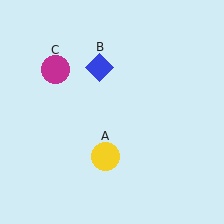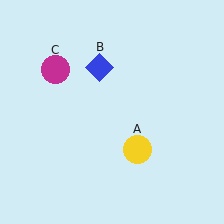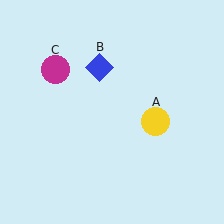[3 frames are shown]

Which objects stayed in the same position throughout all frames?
Blue diamond (object B) and magenta circle (object C) remained stationary.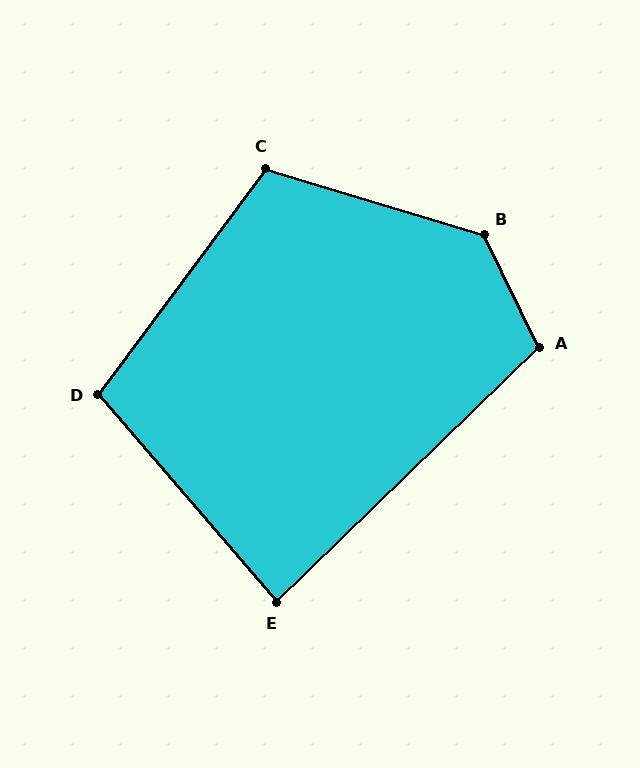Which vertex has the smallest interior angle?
E, at approximately 87 degrees.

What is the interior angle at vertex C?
Approximately 110 degrees (obtuse).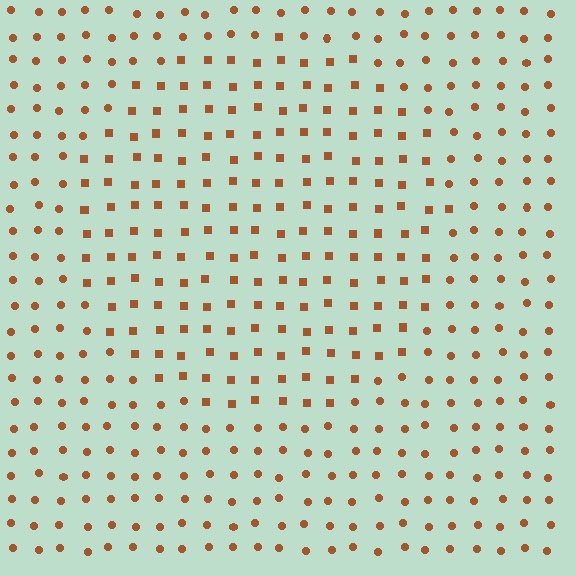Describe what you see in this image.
The image is filled with small brown elements arranged in a uniform grid. A circle-shaped region contains squares, while the surrounding area contains circles. The boundary is defined purely by the change in element shape.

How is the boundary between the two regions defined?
The boundary is defined by a change in element shape: squares inside vs. circles outside. All elements share the same color and spacing.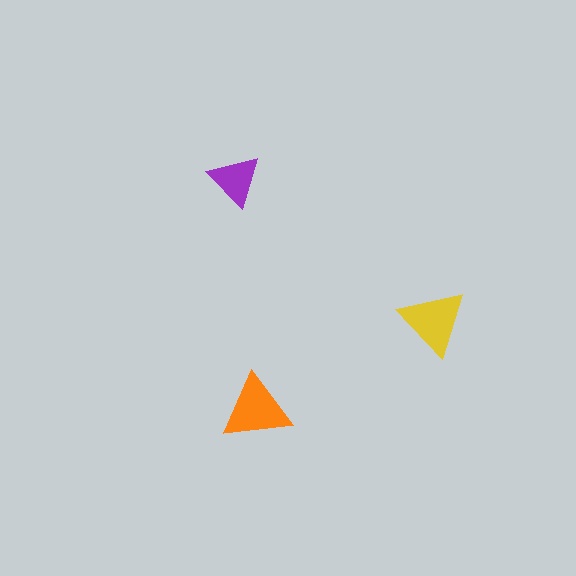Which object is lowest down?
The orange triangle is bottommost.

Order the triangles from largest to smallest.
the orange one, the yellow one, the purple one.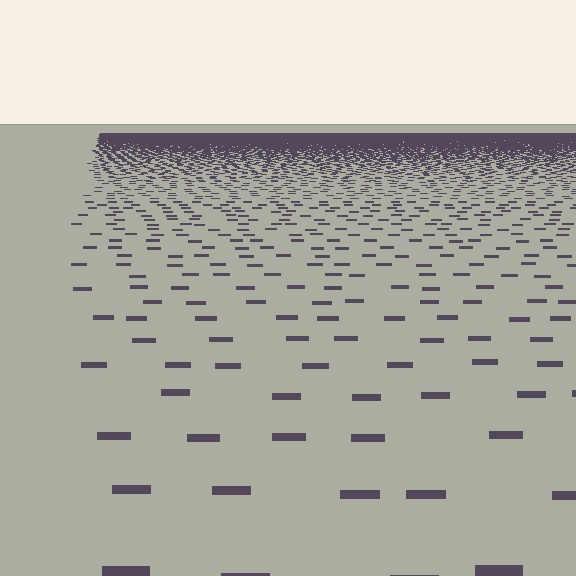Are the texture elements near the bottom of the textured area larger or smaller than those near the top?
Larger. Near the bottom, elements are closer to the viewer and appear at a bigger on-screen size.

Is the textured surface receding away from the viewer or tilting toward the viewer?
The surface is receding away from the viewer. Texture elements get smaller and denser toward the top.